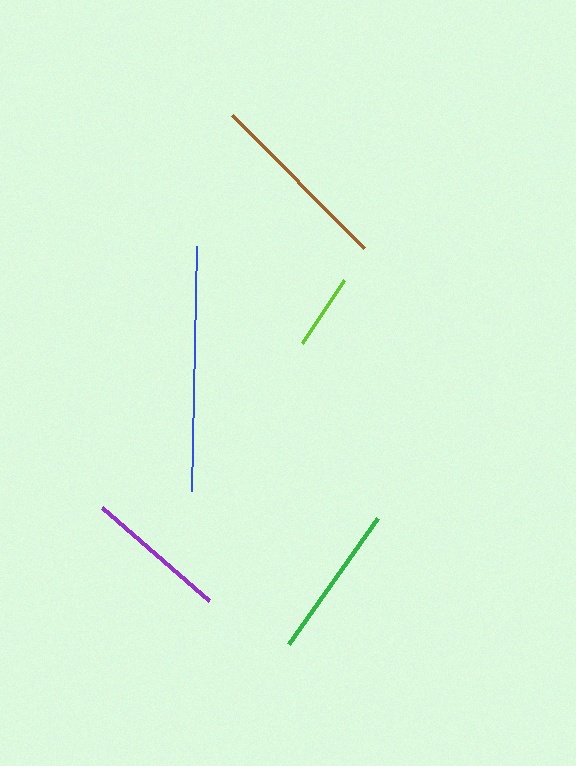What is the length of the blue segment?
The blue segment is approximately 244 pixels long.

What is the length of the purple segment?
The purple segment is approximately 142 pixels long.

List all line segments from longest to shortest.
From longest to shortest: blue, brown, green, purple, lime.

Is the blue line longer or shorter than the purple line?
The blue line is longer than the purple line.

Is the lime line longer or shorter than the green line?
The green line is longer than the lime line.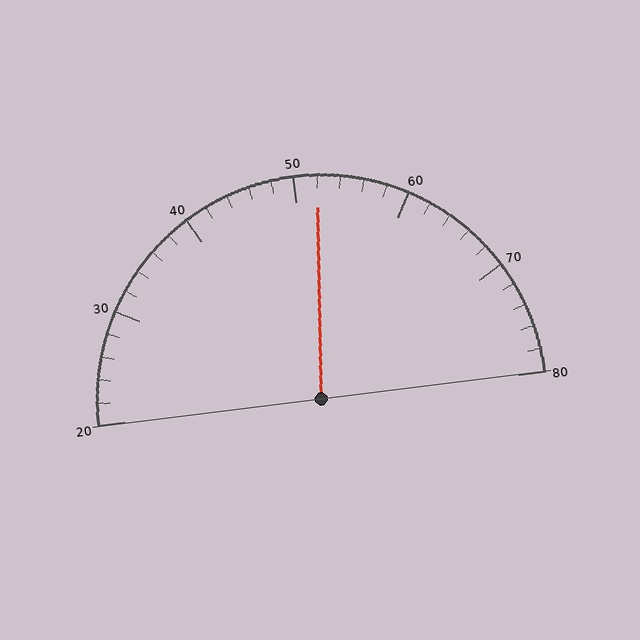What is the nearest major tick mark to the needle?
The nearest major tick mark is 50.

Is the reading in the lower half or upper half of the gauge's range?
The reading is in the upper half of the range (20 to 80).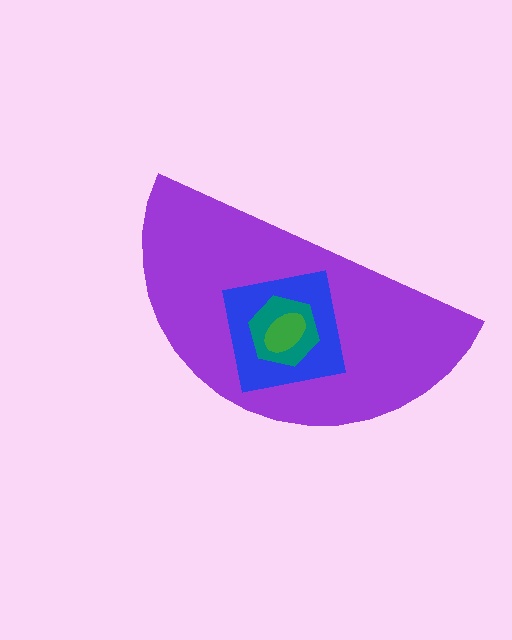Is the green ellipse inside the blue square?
Yes.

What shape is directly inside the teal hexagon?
The green ellipse.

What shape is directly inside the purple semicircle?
The blue square.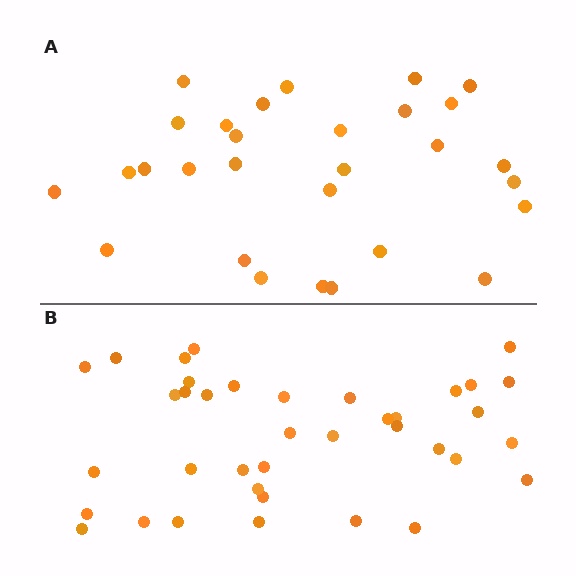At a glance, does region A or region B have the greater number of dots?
Region B (the bottom region) has more dots.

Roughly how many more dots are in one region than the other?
Region B has roughly 8 or so more dots than region A.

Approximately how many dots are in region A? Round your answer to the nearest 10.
About 30 dots. (The exact count is 29, which rounds to 30.)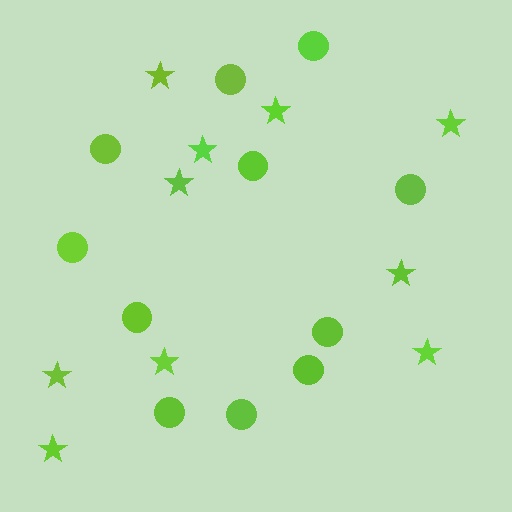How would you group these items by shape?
There are 2 groups: one group of stars (10) and one group of circles (11).